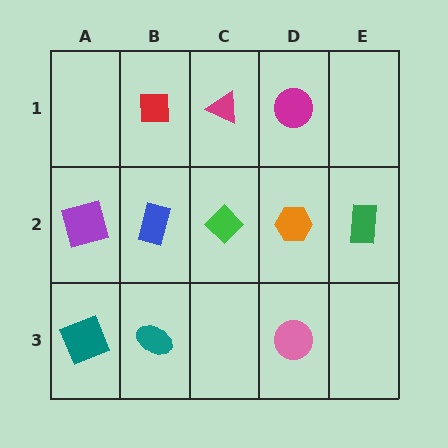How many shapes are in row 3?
3 shapes.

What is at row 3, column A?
A teal square.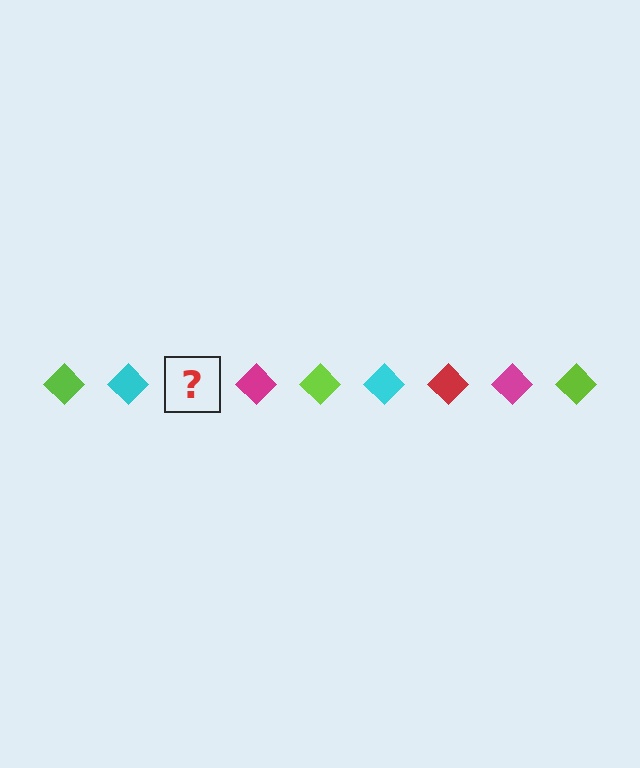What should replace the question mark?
The question mark should be replaced with a red diamond.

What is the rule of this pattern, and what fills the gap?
The rule is that the pattern cycles through lime, cyan, red, magenta diamonds. The gap should be filled with a red diamond.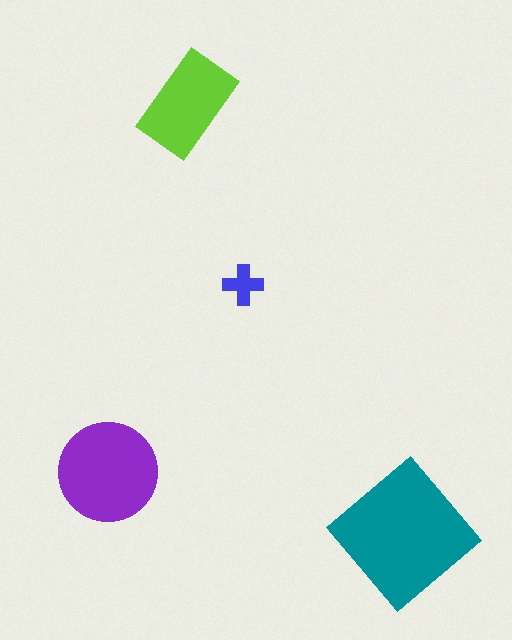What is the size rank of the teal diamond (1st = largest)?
1st.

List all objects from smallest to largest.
The blue cross, the lime rectangle, the purple circle, the teal diamond.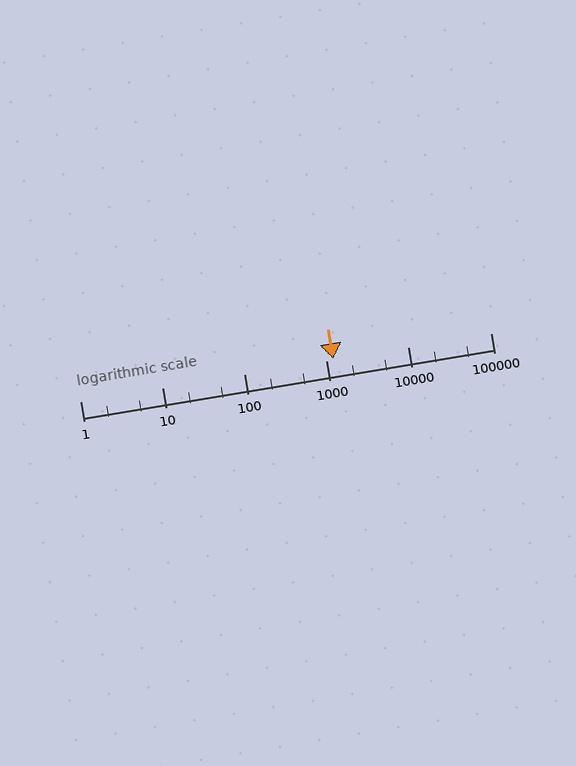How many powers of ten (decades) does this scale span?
The scale spans 5 decades, from 1 to 100000.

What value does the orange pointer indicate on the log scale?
The pointer indicates approximately 1200.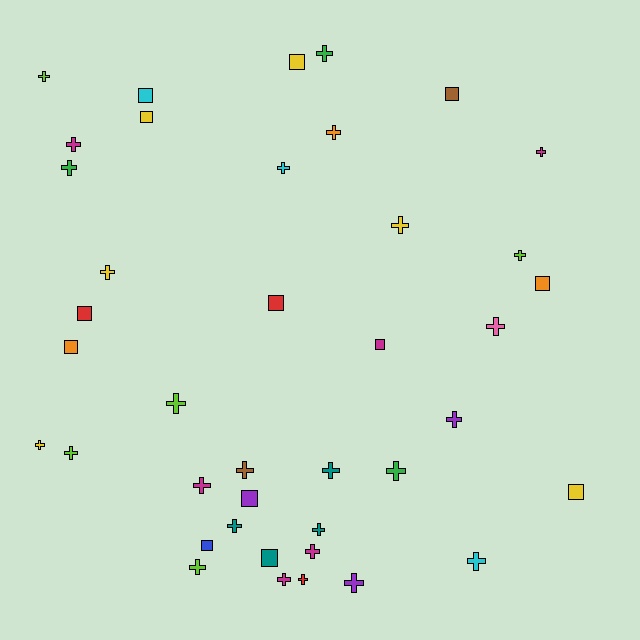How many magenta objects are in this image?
There are 6 magenta objects.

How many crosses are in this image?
There are 27 crosses.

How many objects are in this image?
There are 40 objects.